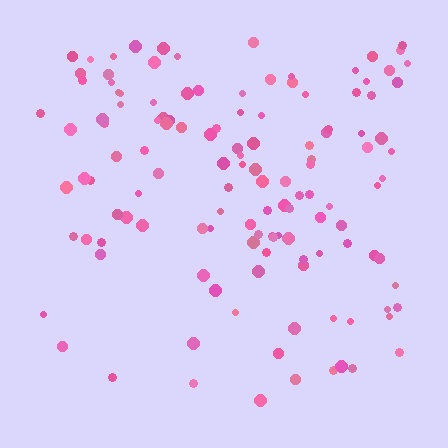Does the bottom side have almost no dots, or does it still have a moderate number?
Still a moderate number, just noticeably fewer than the top.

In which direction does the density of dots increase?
From bottom to top, with the top side densest.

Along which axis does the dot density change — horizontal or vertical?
Vertical.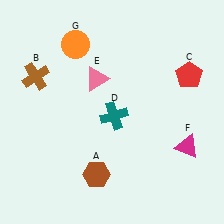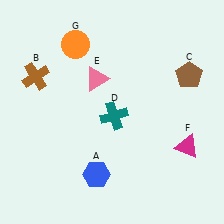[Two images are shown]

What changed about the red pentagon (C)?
In Image 1, C is red. In Image 2, it changed to brown.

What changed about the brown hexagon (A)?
In Image 1, A is brown. In Image 2, it changed to blue.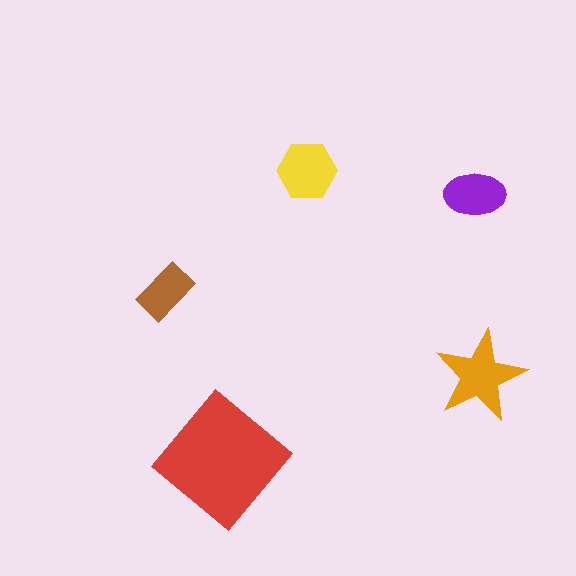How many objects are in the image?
There are 5 objects in the image.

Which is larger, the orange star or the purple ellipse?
The orange star.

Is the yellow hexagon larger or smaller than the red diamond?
Smaller.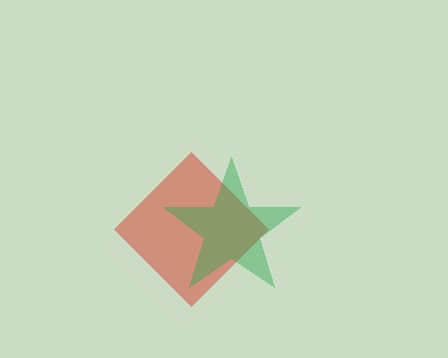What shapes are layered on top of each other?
The layered shapes are: a red diamond, a green star.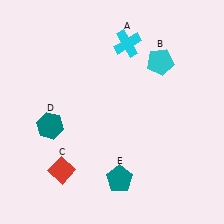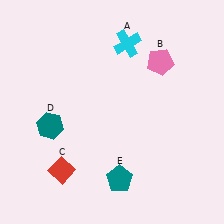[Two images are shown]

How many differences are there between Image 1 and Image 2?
There is 1 difference between the two images.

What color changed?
The pentagon (B) changed from cyan in Image 1 to pink in Image 2.